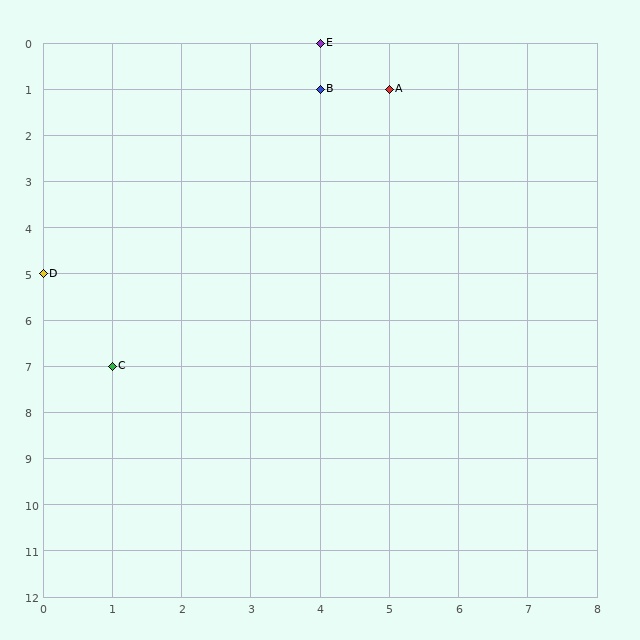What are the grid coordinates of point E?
Point E is at grid coordinates (4, 0).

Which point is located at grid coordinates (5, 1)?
Point A is at (5, 1).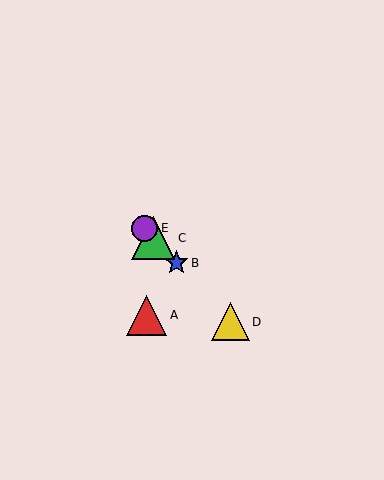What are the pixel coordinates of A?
Object A is at (147, 315).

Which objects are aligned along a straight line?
Objects B, C, D, E are aligned along a straight line.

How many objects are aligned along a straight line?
4 objects (B, C, D, E) are aligned along a straight line.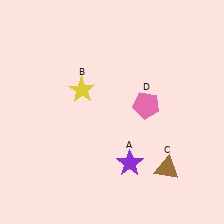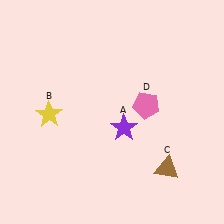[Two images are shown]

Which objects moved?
The objects that moved are: the purple star (A), the yellow star (B).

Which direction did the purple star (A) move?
The purple star (A) moved up.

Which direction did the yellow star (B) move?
The yellow star (B) moved left.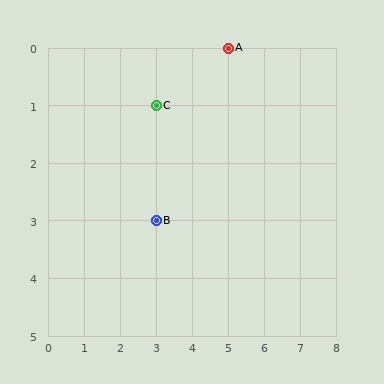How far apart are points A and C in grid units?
Points A and C are 2 columns and 1 row apart (about 2.2 grid units diagonally).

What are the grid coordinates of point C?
Point C is at grid coordinates (3, 1).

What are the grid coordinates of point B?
Point B is at grid coordinates (3, 3).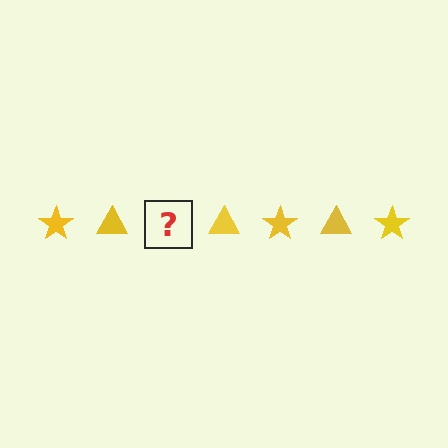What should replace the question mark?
The question mark should be replaced with a yellow star.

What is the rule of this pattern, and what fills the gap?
The rule is that the pattern cycles through star, triangle shapes in yellow. The gap should be filled with a yellow star.